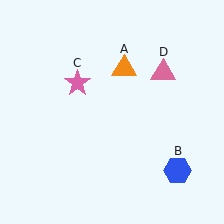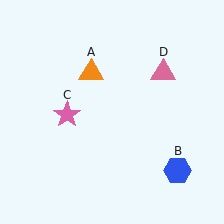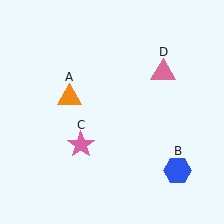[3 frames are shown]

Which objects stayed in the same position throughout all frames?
Blue hexagon (object B) and pink triangle (object D) remained stationary.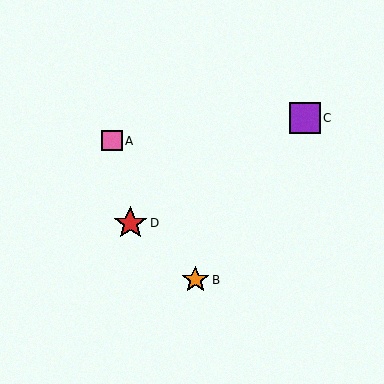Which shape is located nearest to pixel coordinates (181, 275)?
The orange star (labeled B) at (195, 280) is nearest to that location.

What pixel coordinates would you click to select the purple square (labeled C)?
Click at (305, 118) to select the purple square C.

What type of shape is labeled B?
Shape B is an orange star.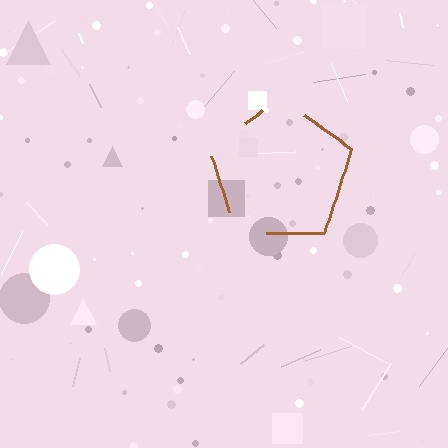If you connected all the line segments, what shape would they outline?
They would outline a pentagon.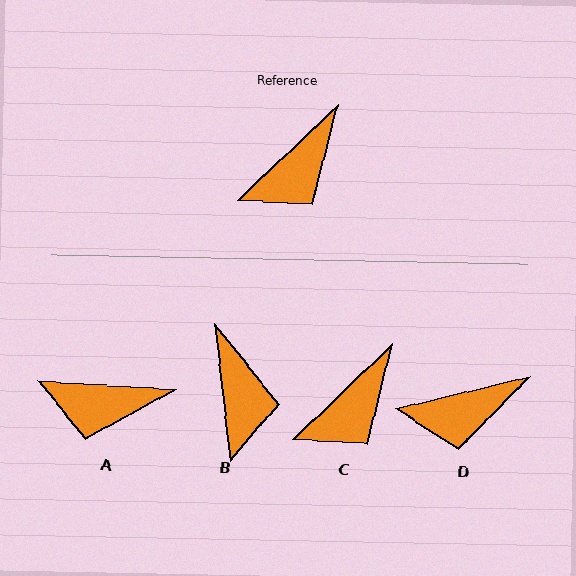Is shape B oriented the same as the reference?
No, it is off by about 53 degrees.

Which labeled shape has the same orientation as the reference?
C.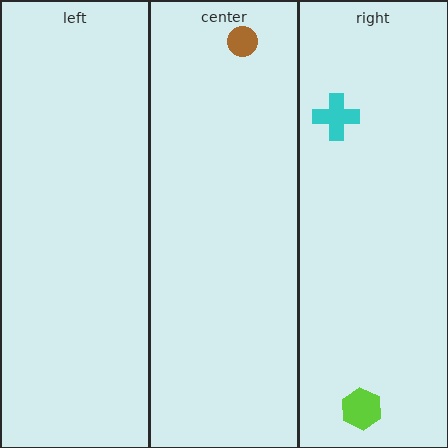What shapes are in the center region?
The brown circle.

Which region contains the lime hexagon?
The right region.